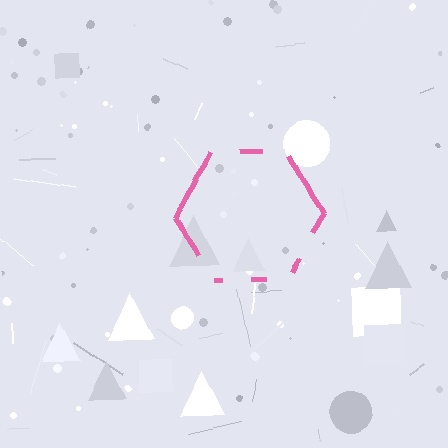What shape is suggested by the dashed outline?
The dashed outline suggests a hexagon.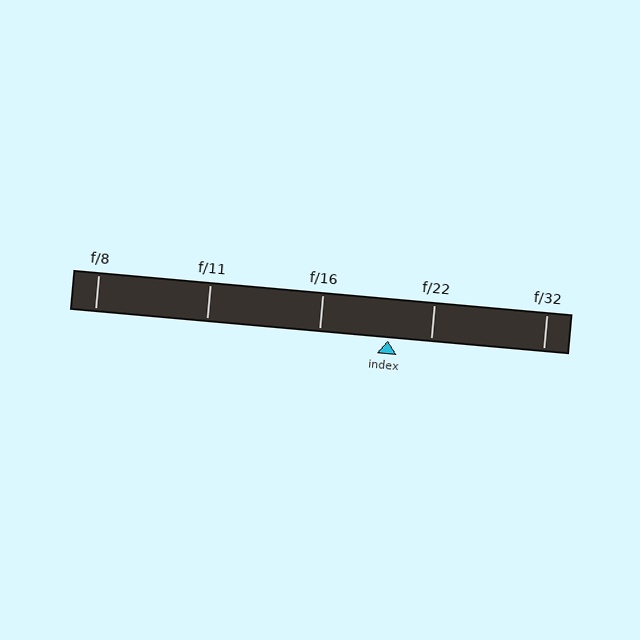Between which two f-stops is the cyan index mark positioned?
The index mark is between f/16 and f/22.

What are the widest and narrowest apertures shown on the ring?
The widest aperture shown is f/8 and the narrowest is f/32.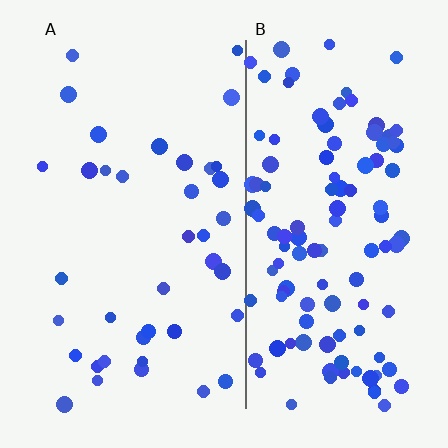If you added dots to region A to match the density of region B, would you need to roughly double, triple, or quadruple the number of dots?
Approximately triple.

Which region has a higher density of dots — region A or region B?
B (the right).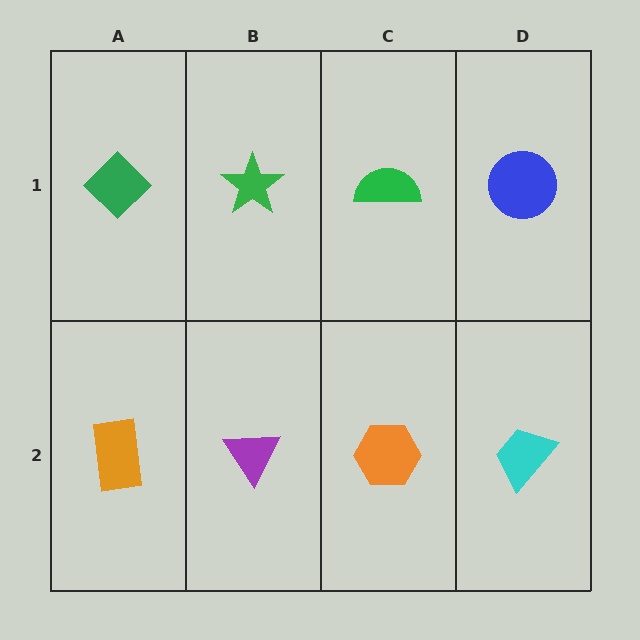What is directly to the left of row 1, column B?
A green diamond.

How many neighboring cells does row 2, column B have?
3.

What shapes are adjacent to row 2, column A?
A green diamond (row 1, column A), a purple triangle (row 2, column B).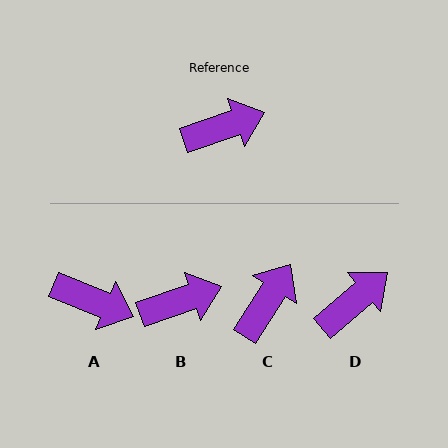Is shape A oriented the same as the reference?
No, it is off by about 41 degrees.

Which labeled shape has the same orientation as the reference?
B.